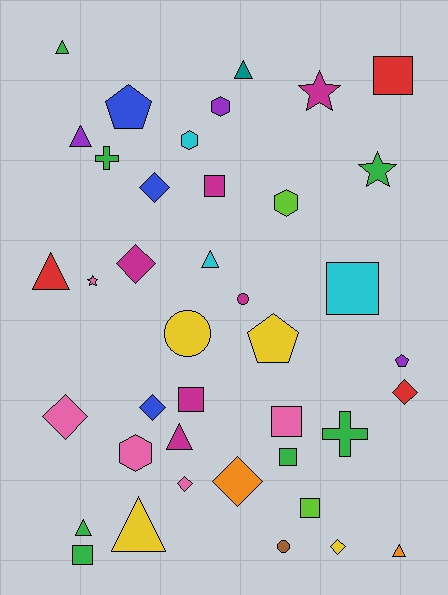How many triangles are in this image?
There are 9 triangles.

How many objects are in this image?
There are 40 objects.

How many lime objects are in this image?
There are 2 lime objects.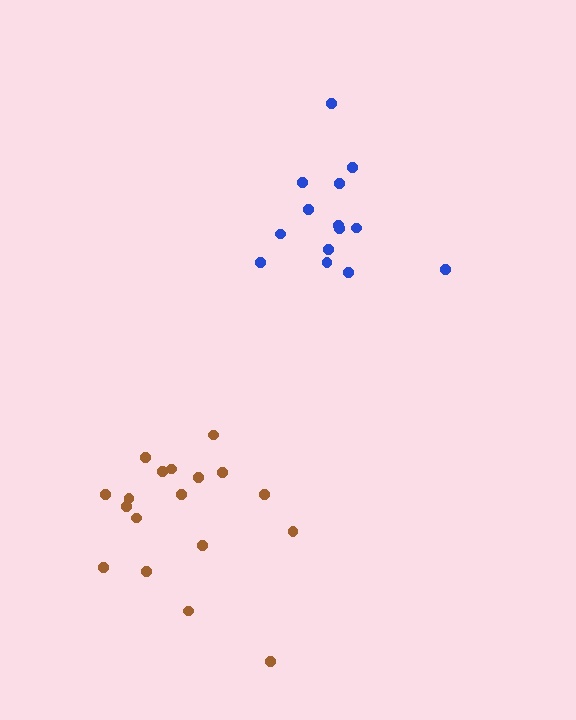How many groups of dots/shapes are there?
There are 2 groups.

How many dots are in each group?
Group 1: 18 dots, Group 2: 14 dots (32 total).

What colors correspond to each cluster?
The clusters are colored: brown, blue.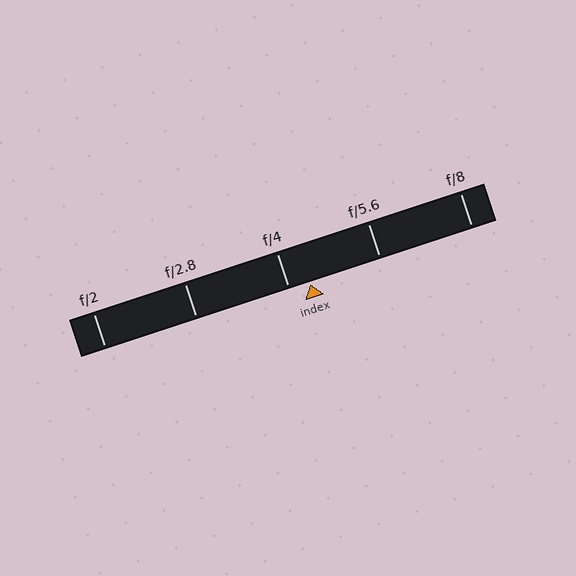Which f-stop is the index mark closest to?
The index mark is closest to f/4.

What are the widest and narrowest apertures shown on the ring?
The widest aperture shown is f/2 and the narrowest is f/8.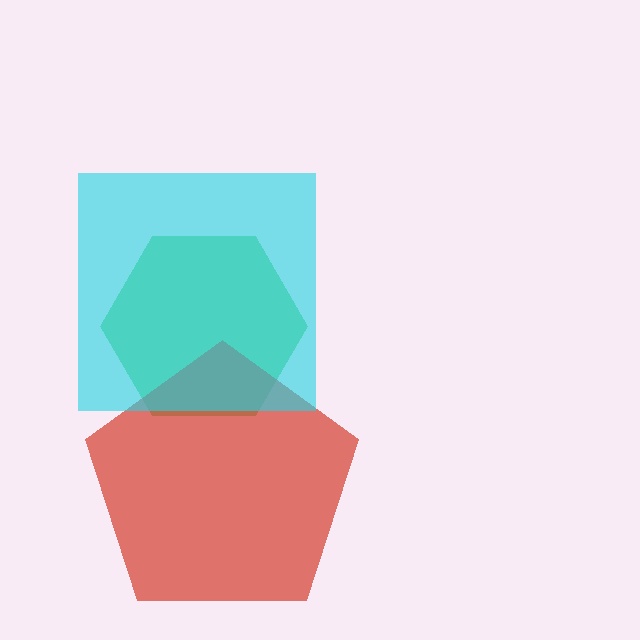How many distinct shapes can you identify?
There are 3 distinct shapes: a green hexagon, a red pentagon, a cyan square.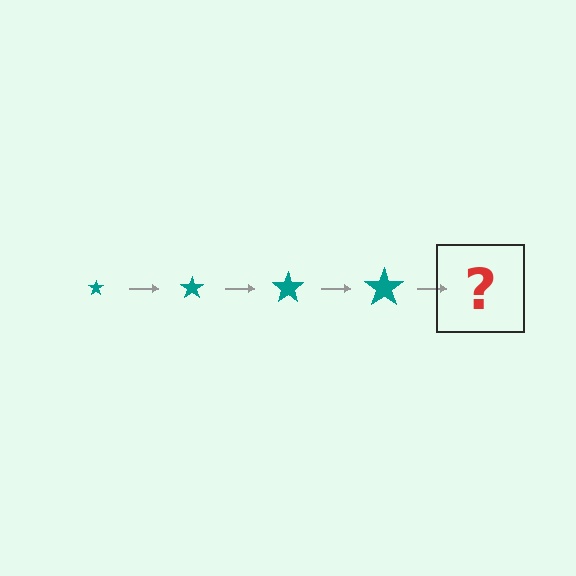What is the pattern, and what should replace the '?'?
The pattern is that the star gets progressively larger each step. The '?' should be a teal star, larger than the previous one.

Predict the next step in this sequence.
The next step is a teal star, larger than the previous one.